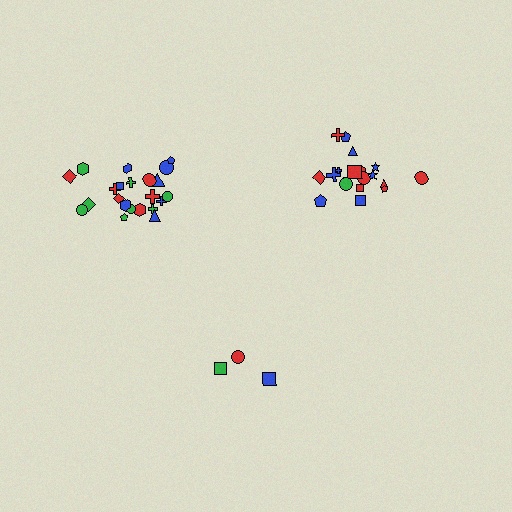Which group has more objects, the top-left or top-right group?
The top-left group.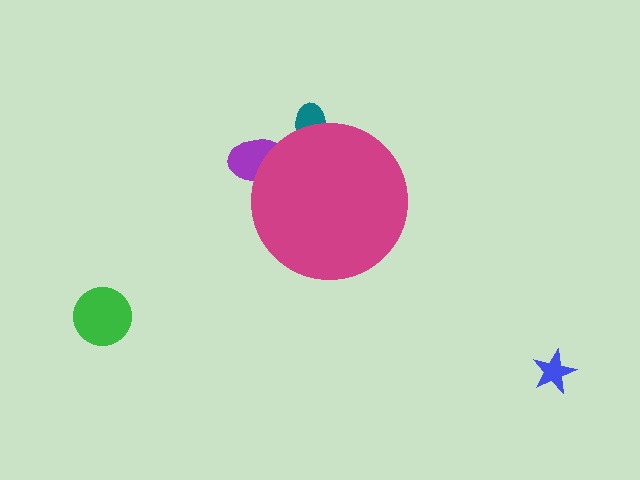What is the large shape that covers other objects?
A magenta circle.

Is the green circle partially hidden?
No, the green circle is fully visible.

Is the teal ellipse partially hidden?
Yes, the teal ellipse is partially hidden behind the magenta circle.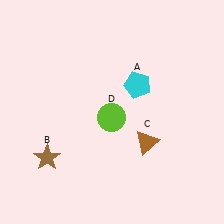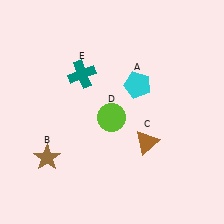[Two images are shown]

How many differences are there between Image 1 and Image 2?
There is 1 difference between the two images.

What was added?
A teal cross (E) was added in Image 2.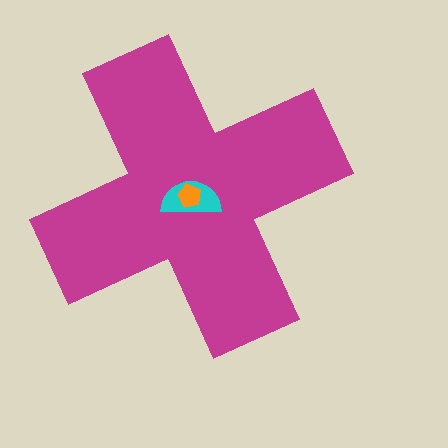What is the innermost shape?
The orange pentagon.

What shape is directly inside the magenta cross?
The cyan semicircle.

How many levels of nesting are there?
3.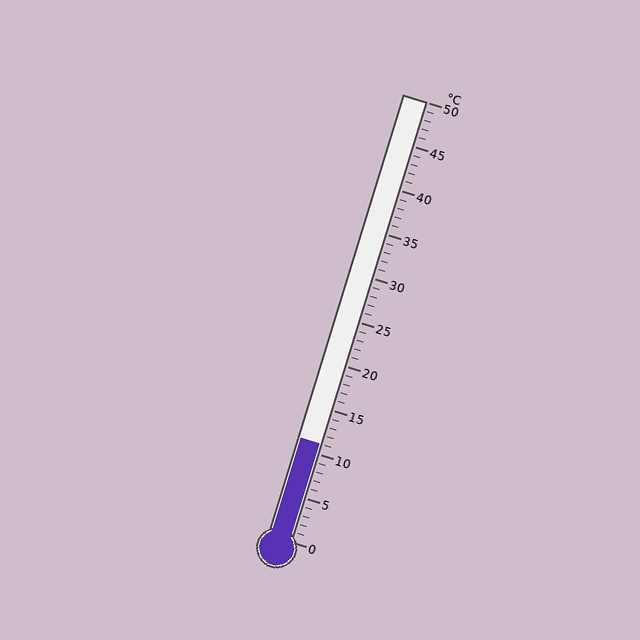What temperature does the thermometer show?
The thermometer shows approximately 11°C.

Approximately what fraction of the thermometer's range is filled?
The thermometer is filled to approximately 20% of its range.